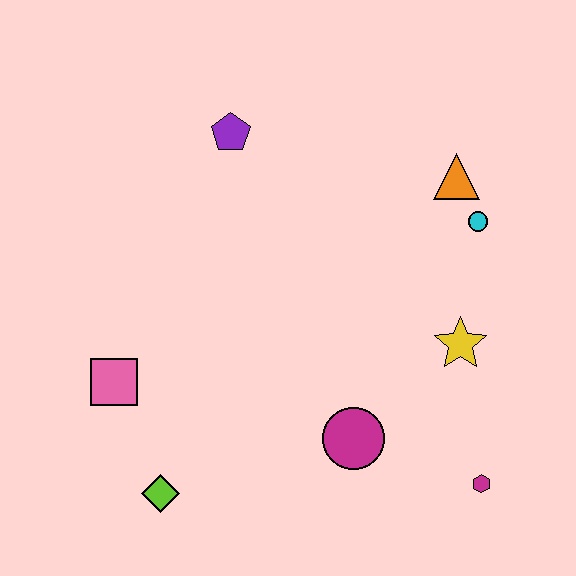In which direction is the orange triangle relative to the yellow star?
The orange triangle is above the yellow star.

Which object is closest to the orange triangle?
The cyan circle is closest to the orange triangle.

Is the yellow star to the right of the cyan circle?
No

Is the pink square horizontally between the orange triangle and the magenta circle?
No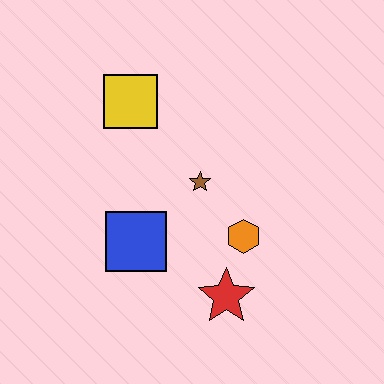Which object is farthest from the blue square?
The yellow square is farthest from the blue square.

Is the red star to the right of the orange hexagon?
No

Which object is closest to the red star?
The orange hexagon is closest to the red star.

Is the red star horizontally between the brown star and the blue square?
No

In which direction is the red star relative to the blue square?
The red star is to the right of the blue square.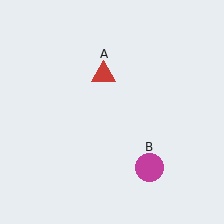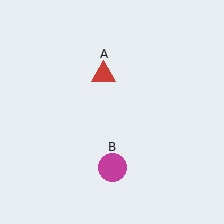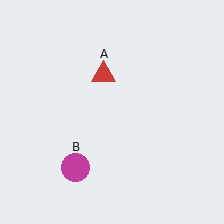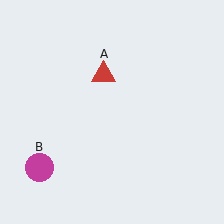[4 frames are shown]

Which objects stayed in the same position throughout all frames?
Red triangle (object A) remained stationary.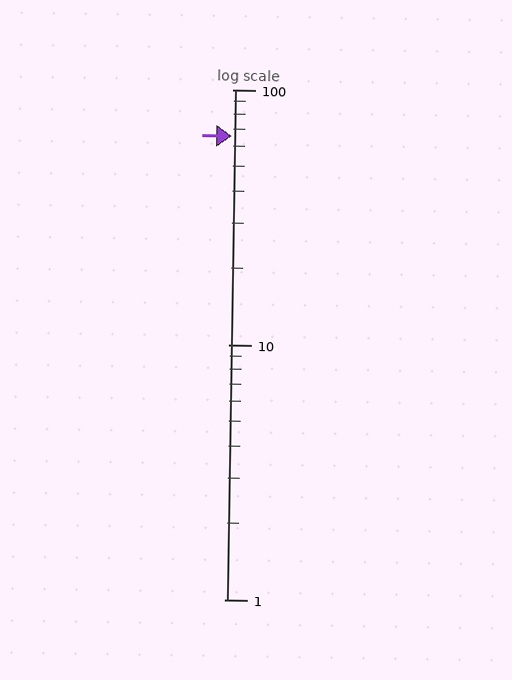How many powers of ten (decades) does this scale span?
The scale spans 2 decades, from 1 to 100.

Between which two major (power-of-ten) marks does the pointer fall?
The pointer is between 10 and 100.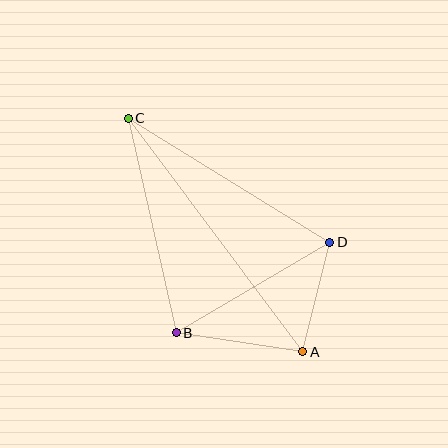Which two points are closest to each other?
Points A and D are closest to each other.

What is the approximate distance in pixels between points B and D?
The distance between B and D is approximately 178 pixels.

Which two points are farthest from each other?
Points A and C are farthest from each other.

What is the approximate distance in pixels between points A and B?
The distance between A and B is approximately 128 pixels.